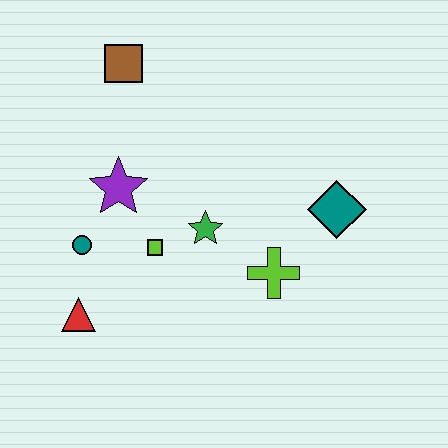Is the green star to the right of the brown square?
Yes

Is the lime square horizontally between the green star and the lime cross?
No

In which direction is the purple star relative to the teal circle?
The purple star is above the teal circle.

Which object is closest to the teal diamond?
The lime cross is closest to the teal diamond.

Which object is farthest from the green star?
The brown square is farthest from the green star.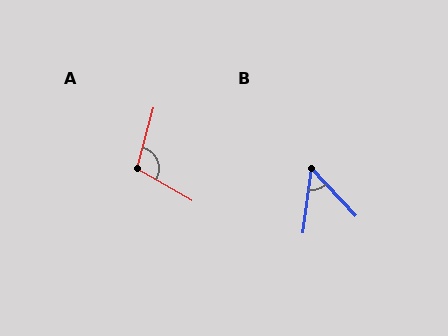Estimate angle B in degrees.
Approximately 51 degrees.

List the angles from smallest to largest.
B (51°), A (104°).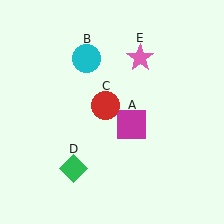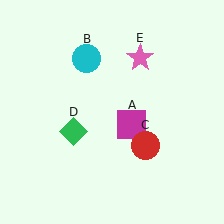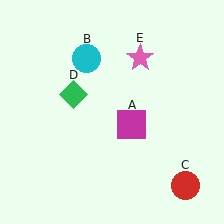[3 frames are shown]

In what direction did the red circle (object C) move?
The red circle (object C) moved down and to the right.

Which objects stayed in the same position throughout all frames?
Magenta square (object A) and cyan circle (object B) and pink star (object E) remained stationary.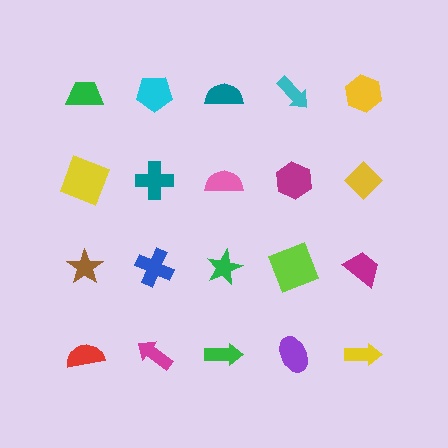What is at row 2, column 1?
A yellow square.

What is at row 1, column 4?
A cyan arrow.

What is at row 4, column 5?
A yellow arrow.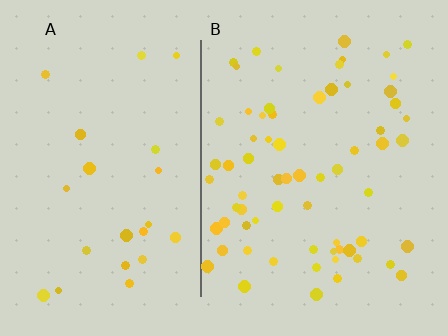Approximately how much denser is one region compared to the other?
Approximately 2.8× — region B over region A.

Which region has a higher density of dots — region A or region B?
B (the right).